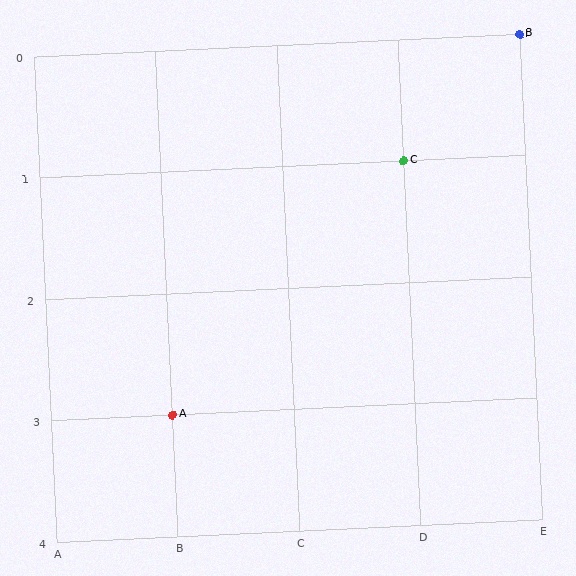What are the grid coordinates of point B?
Point B is at grid coordinates (E, 0).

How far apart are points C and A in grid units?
Points C and A are 2 columns and 2 rows apart (about 2.8 grid units diagonally).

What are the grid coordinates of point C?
Point C is at grid coordinates (D, 1).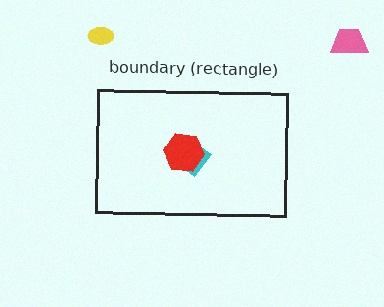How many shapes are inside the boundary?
2 inside, 2 outside.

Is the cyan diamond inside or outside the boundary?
Inside.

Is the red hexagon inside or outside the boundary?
Inside.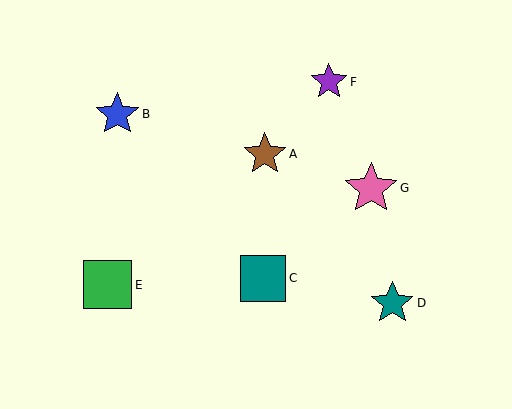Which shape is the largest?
The pink star (labeled G) is the largest.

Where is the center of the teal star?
The center of the teal star is at (392, 303).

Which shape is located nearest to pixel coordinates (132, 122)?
The blue star (labeled B) at (117, 114) is nearest to that location.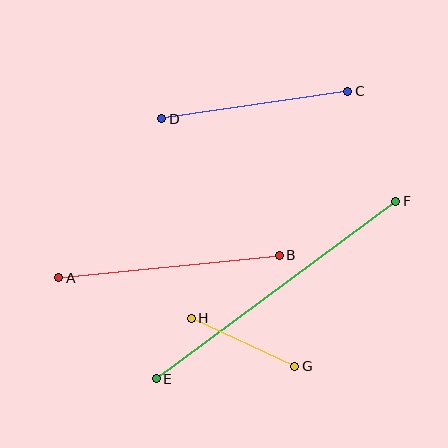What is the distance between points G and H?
The distance is approximately 114 pixels.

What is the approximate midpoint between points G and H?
The midpoint is at approximately (243, 342) pixels.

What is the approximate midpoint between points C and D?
The midpoint is at approximately (255, 105) pixels.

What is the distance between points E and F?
The distance is approximately 298 pixels.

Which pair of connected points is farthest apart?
Points E and F are farthest apart.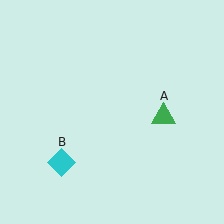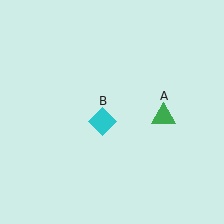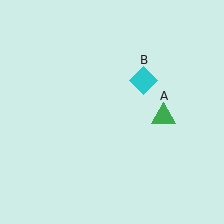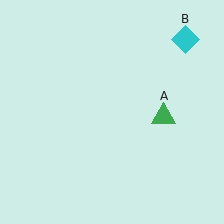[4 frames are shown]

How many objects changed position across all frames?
1 object changed position: cyan diamond (object B).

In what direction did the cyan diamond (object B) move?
The cyan diamond (object B) moved up and to the right.